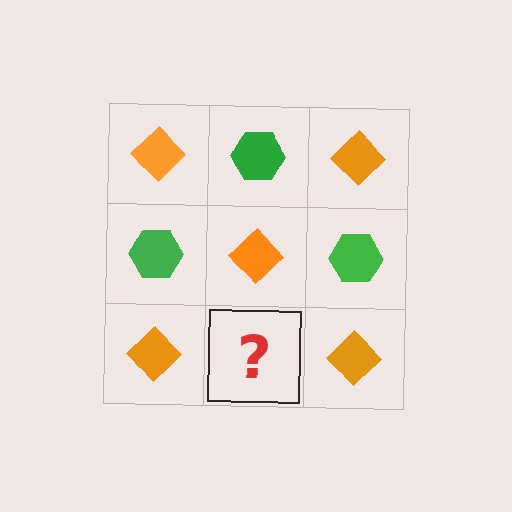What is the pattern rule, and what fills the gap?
The rule is that it alternates orange diamond and green hexagon in a checkerboard pattern. The gap should be filled with a green hexagon.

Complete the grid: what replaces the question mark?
The question mark should be replaced with a green hexagon.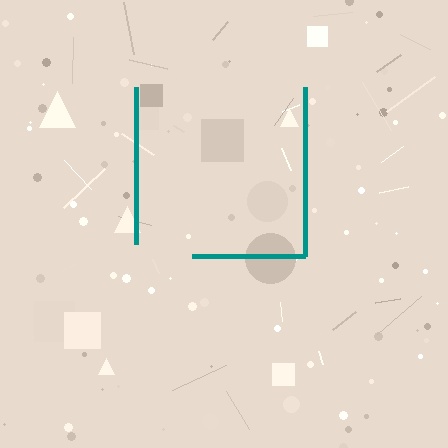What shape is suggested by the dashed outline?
The dashed outline suggests a square.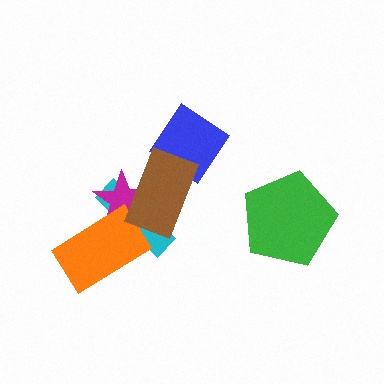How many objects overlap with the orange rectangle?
2 objects overlap with the orange rectangle.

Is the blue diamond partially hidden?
Yes, it is partially covered by another shape.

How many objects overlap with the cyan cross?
3 objects overlap with the cyan cross.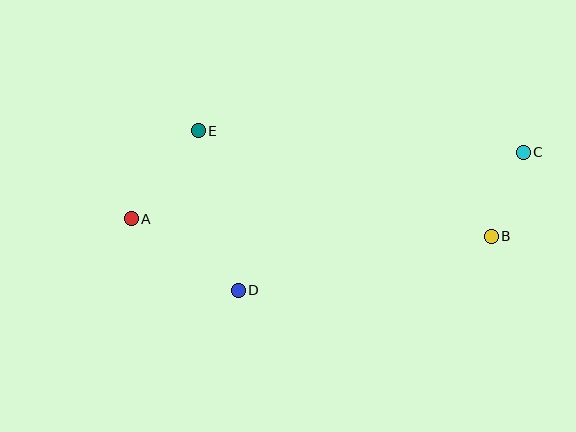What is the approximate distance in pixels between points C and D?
The distance between C and D is approximately 317 pixels.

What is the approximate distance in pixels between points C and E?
The distance between C and E is approximately 326 pixels.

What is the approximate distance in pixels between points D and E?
The distance between D and E is approximately 164 pixels.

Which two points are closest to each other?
Points B and C are closest to each other.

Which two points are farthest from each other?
Points A and C are farthest from each other.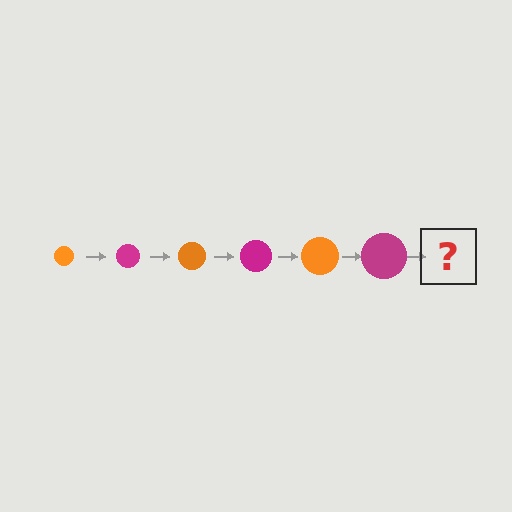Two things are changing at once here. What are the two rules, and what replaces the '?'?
The two rules are that the circle grows larger each step and the color cycles through orange and magenta. The '?' should be an orange circle, larger than the previous one.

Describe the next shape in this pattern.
It should be an orange circle, larger than the previous one.